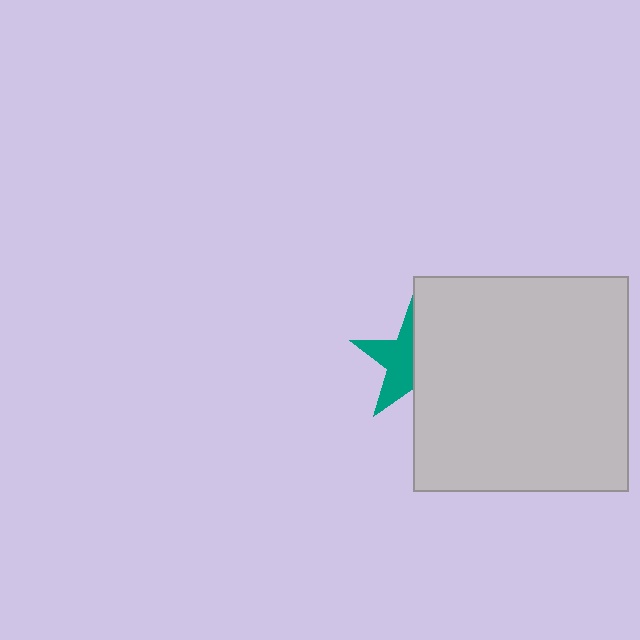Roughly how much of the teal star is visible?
About half of it is visible (roughly 50%).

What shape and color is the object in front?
The object in front is a light gray square.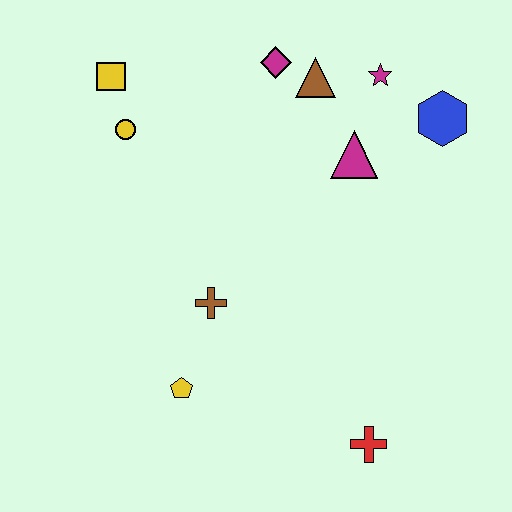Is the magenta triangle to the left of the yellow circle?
No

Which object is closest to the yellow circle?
The yellow square is closest to the yellow circle.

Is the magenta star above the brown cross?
Yes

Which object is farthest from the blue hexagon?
The yellow pentagon is farthest from the blue hexagon.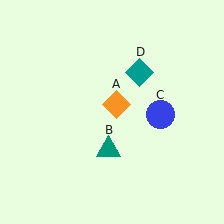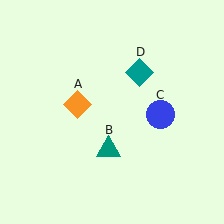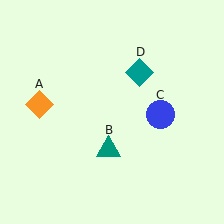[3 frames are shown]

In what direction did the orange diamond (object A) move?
The orange diamond (object A) moved left.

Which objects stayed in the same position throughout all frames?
Teal triangle (object B) and blue circle (object C) and teal diamond (object D) remained stationary.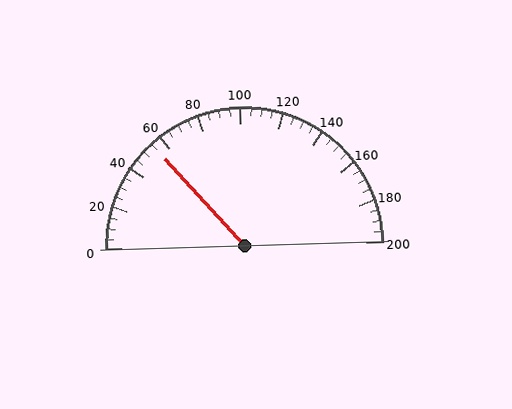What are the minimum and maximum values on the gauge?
The gauge ranges from 0 to 200.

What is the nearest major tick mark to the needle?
The nearest major tick mark is 60.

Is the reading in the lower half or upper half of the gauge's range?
The reading is in the lower half of the range (0 to 200).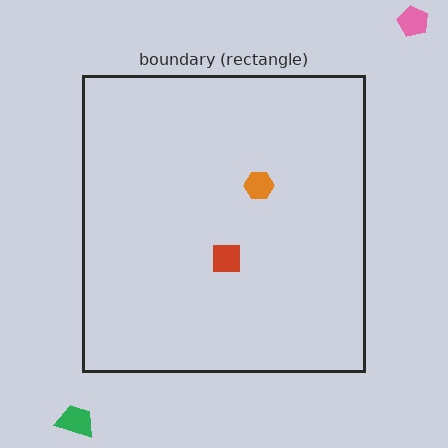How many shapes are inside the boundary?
2 inside, 2 outside.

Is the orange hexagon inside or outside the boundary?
Inside.